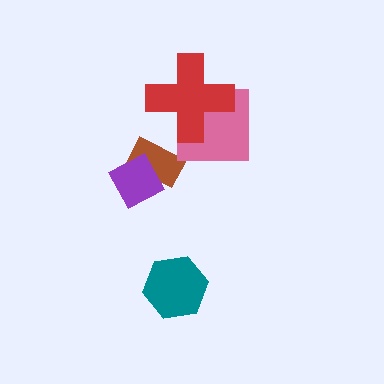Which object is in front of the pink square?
The red cross is in front of the pink square.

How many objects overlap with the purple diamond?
1 object overlaps with the purple diamond.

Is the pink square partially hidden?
Yes, it is partially covered by another shape.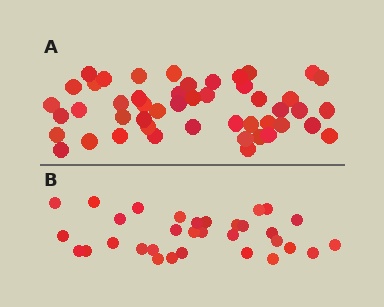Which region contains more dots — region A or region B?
Region A (the top region) has more dots.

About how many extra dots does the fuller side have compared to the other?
Region A has approximately 15 more dots than region B.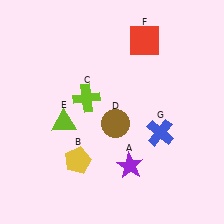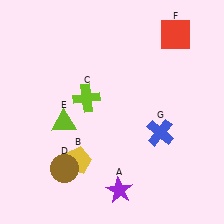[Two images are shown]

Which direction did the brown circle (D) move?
The brown circle (D) moved left.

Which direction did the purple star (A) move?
The purple star (A) moved down.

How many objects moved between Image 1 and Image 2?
3 objects moved between the two images.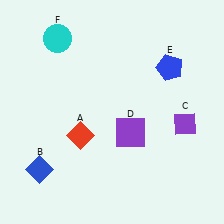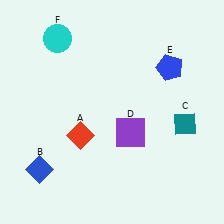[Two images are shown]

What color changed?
The diamond (C) changed from purple in Image 1 to teal in Image 2.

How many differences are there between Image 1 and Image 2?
There is 1 difference between the two images.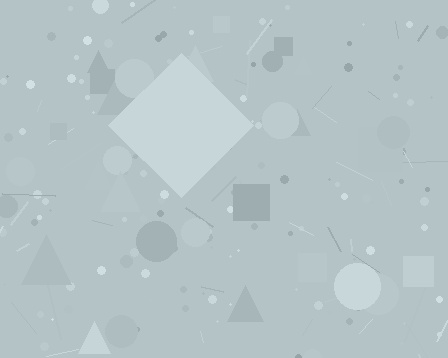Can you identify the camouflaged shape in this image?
The camouflaged shape is a diamond.